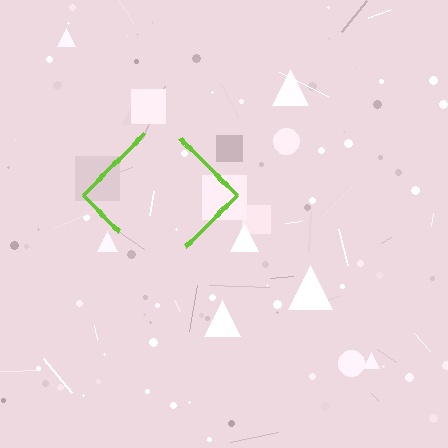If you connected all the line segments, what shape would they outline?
They would outline a diamond.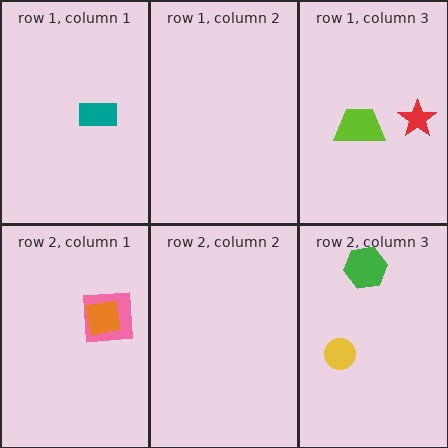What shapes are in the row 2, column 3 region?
The yellow circle, the green hexagon.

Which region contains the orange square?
The row 2, column 1 region.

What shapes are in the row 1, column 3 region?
The red star, the lime trapezoid.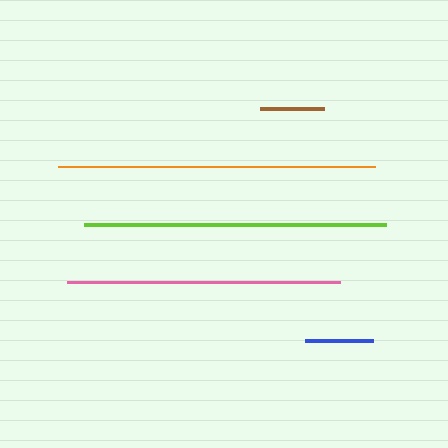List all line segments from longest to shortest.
From longest to shortest: orange, lime, pink, blue, brown.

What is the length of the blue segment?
The blue segment is approximately 68 pixels long.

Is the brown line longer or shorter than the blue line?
The blue line is longer than the brown line.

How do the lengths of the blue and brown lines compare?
The blue and brown lines are approximately the same length.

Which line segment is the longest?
The orange line is the longest at approximately 317 pixels.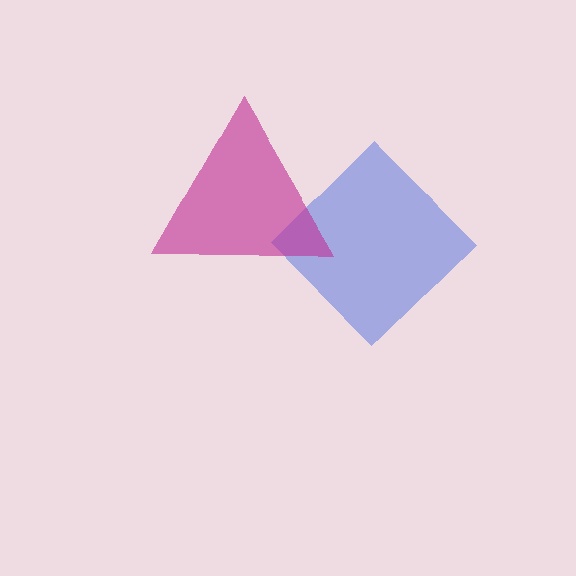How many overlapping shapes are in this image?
There are 2 overlapping shapes in the image.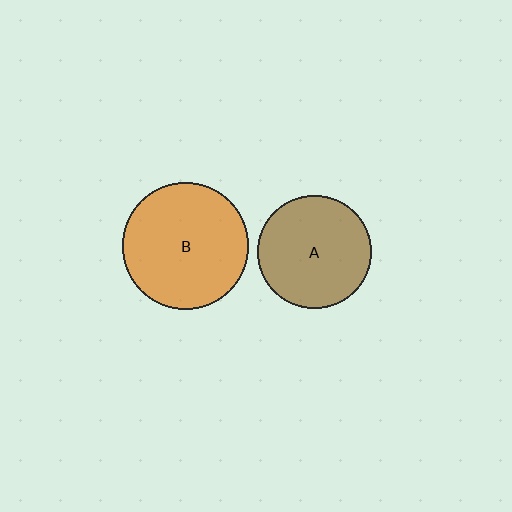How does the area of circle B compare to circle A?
Approximately 1.2 times.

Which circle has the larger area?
Circle B (orange).